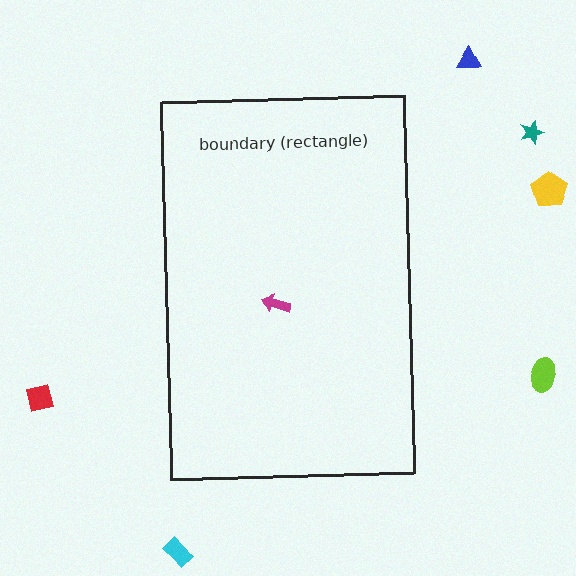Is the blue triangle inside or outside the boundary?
Outside.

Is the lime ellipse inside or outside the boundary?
Outside.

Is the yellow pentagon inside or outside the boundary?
Outside.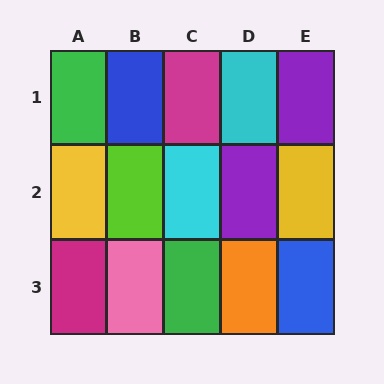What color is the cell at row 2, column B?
Lime.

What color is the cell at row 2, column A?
Yellow.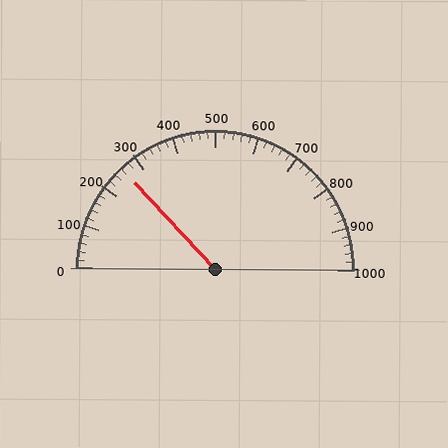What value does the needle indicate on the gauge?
The needle indicates approximately 260.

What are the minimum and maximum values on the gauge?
The gauge ranges from 0 to 1000.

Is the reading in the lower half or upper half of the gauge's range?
The reading is in the lower half of the range (0 to 1000).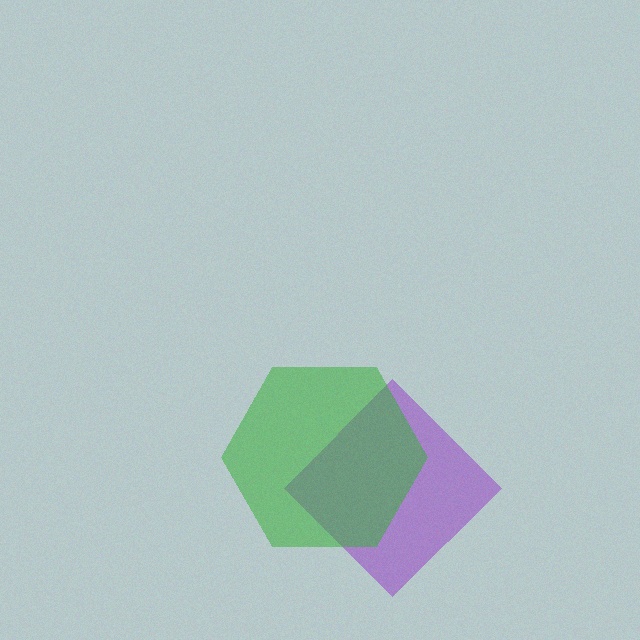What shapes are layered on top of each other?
The layered shapes are: a purple diamond, a green hexagon.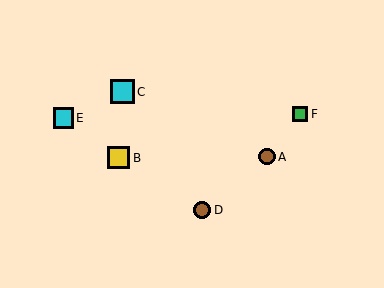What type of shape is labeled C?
Shape C is a cyan square.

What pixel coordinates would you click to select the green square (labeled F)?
Click at (300, 114) to select the green square F.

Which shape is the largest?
The cyan square (labeled C) is the largest.